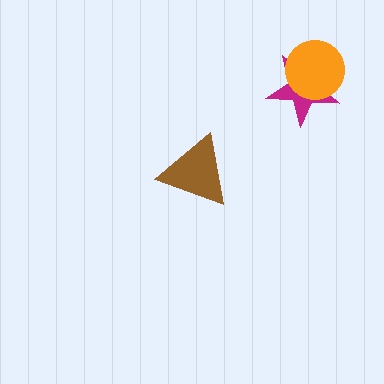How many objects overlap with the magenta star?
1 object overlaps with the magenta star.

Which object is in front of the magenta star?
The orange circle is in front of the magenta star.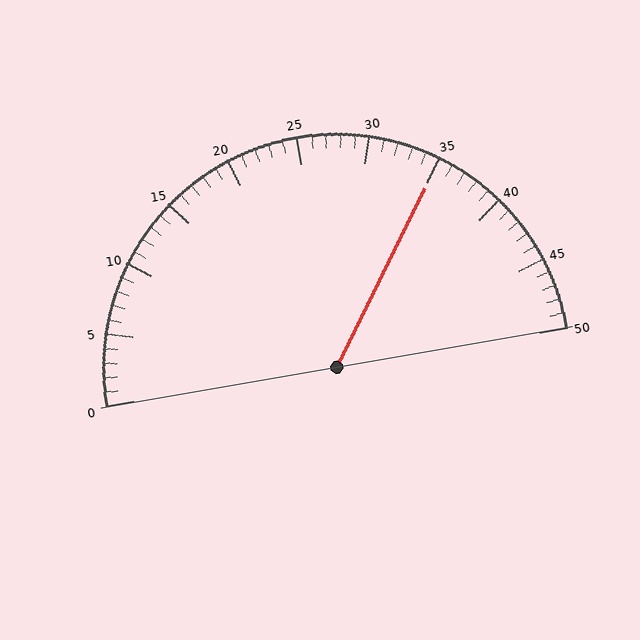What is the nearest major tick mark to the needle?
The nearest major tick mark is 35.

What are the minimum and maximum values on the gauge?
The gauge ranges from 0 to 50.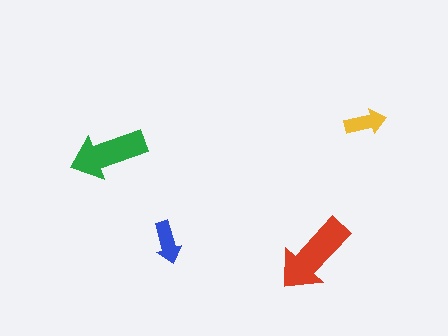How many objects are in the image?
There are 4 objects in the image.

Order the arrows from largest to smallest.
the red one, the green one, the blue one, the yellow one.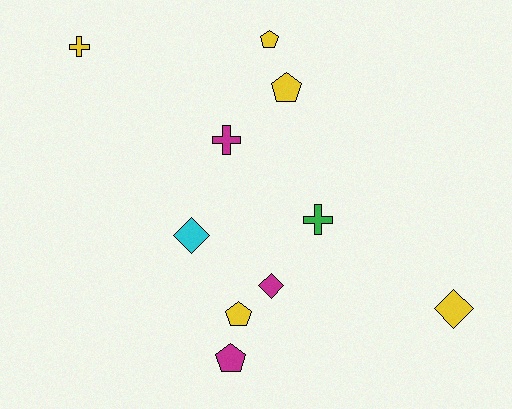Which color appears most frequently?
Yellow, with 5 objects.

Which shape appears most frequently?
Pentagon, with 4 objects.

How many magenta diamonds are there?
There is 1 magenta diamond.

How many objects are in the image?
There are 10 objects.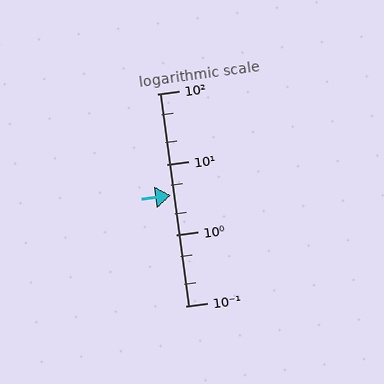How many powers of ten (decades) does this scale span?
The scale spans 3 decades, from 0.1 to 100.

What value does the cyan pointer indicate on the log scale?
The pointer indicates approximately 3.6.